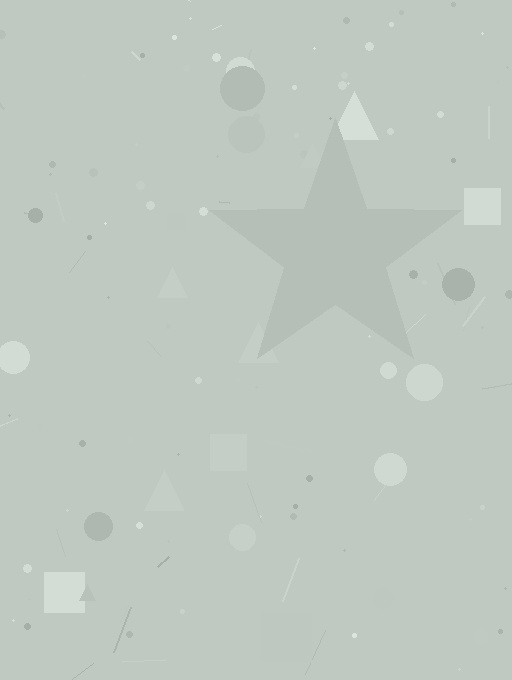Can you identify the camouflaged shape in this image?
The camouflaged shape is a star.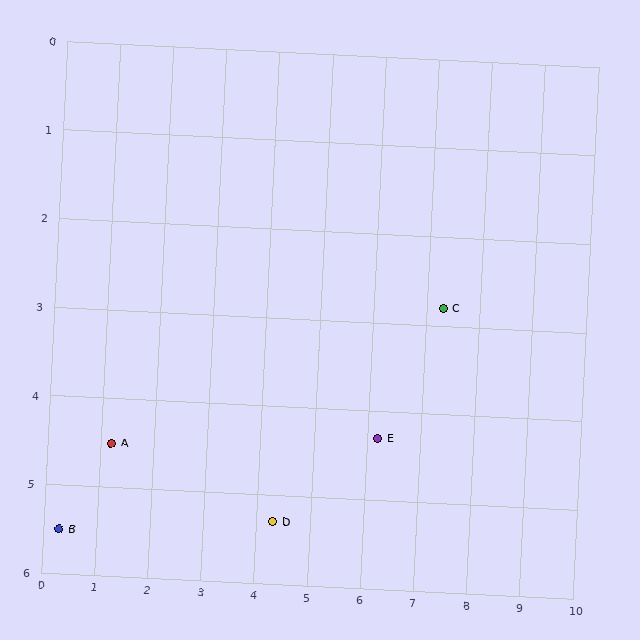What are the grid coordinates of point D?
Point D is at approximately (4.3, 5.3).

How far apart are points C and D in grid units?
Points C and D are about 3.9 grid units apart.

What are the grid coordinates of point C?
Point C is at approximately (7.3, 2.8).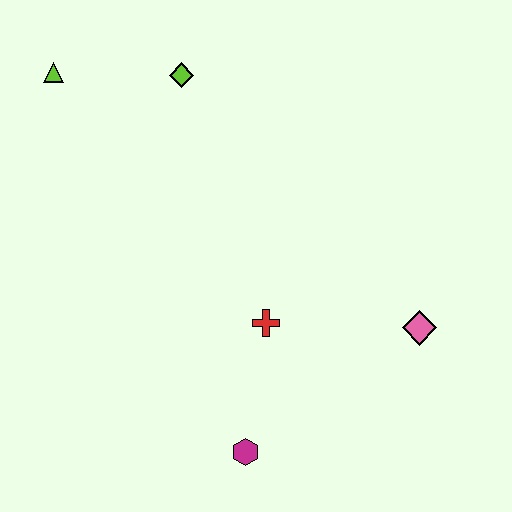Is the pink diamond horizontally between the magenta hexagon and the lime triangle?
No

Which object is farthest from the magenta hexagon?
The lime triangle is farthest from the magenta hexagon.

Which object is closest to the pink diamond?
The red cross is closest to the pink diamond.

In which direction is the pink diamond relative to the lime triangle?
The pink diamond is to the right of the lime triangle.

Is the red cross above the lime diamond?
No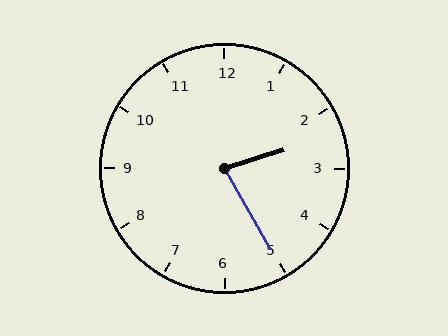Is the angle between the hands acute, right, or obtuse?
It is acute.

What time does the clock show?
2:25.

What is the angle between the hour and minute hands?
Approximately 78 degrees.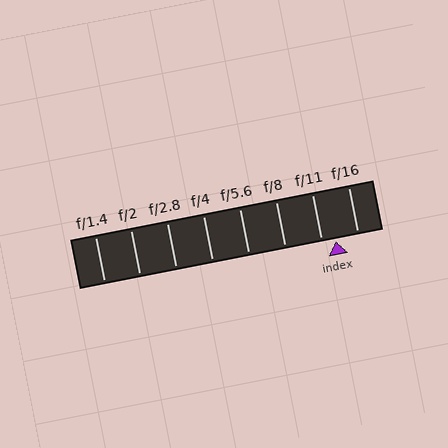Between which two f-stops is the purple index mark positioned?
The index mark is between f/11 and f/16.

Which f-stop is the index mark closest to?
The index mark is closest to f/11.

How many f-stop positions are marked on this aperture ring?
There are 8 f-stop positions marked.